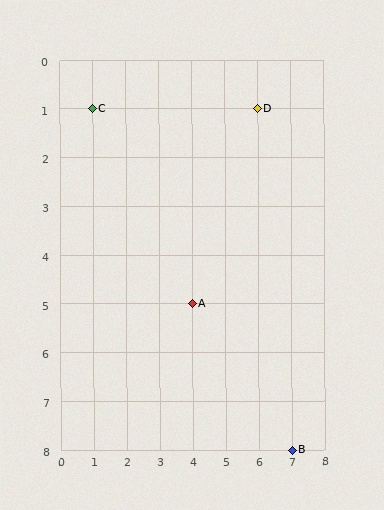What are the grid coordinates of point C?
Point C is at grid coordinates (1, 1).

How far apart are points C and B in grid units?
Points C and B are 6 columns and 7 rows apart (about 9.2 grid units diagonally).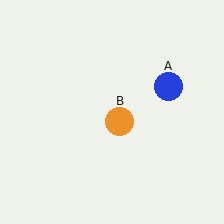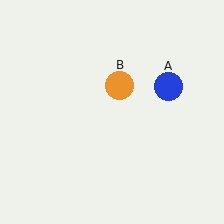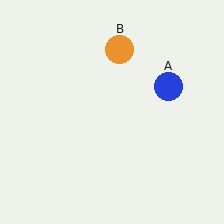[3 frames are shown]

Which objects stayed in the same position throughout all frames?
Blue circle (object A) remained stationary.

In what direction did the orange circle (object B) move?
The orange circle (object B) moved up.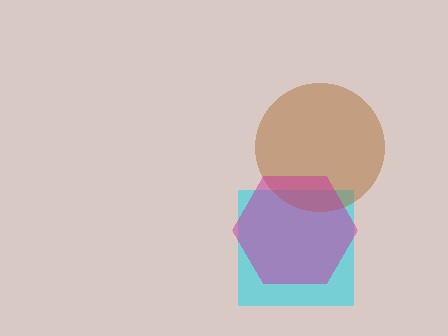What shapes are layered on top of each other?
The layered shapes are: a cyan square, a brown circle, a magenta hexagon.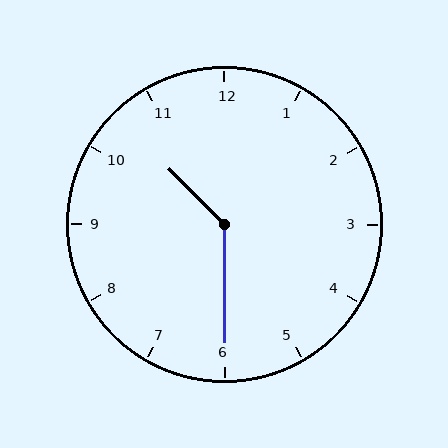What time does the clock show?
10:30.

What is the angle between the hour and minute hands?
Approximately 135 degrees.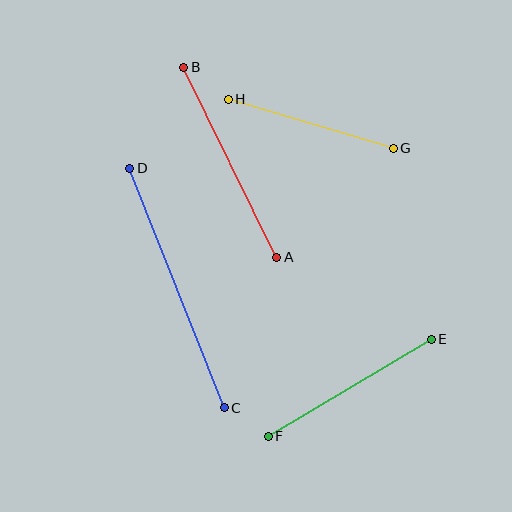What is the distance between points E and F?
The distance is approximately 190 pixels.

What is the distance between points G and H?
The distance is approximately 172 pixels.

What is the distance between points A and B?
The distance is approximately 212 pixels.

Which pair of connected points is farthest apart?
Points C and D are farthest apart.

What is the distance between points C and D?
The distance is approximately 258 pixels.